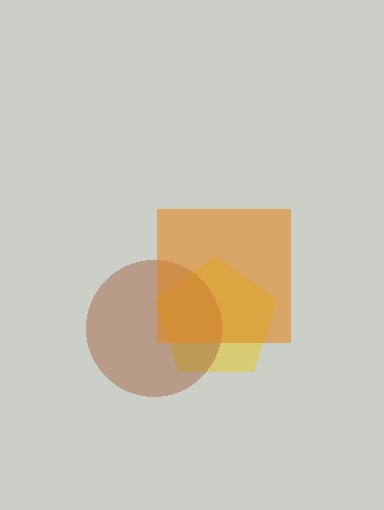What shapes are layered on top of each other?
The layered shapes are: a yellow pentagon, a brown circle, an orange square.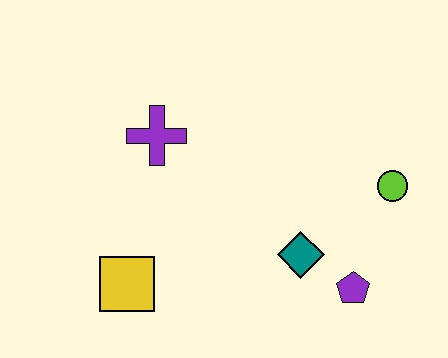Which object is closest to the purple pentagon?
The teal diamond is closest to the purple pentagon.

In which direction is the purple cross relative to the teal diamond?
The purple cross is to the left of the teal diamond.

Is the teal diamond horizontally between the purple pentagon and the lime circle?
No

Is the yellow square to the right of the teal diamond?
No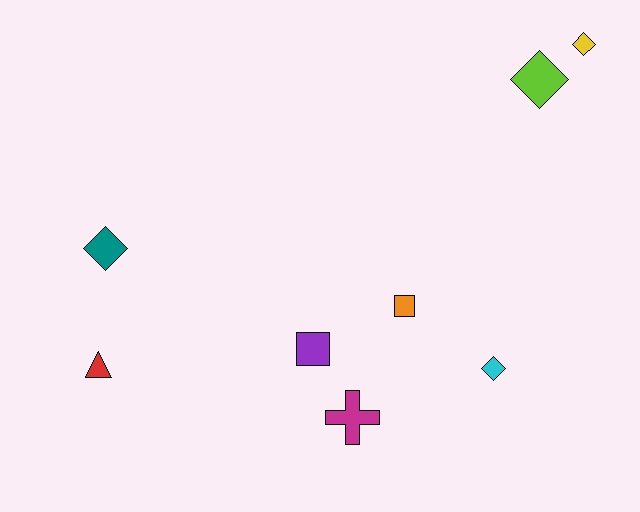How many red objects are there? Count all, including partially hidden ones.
There is 1 red object.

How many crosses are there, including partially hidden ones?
There is 1 cross.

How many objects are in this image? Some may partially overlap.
There are 8 objects.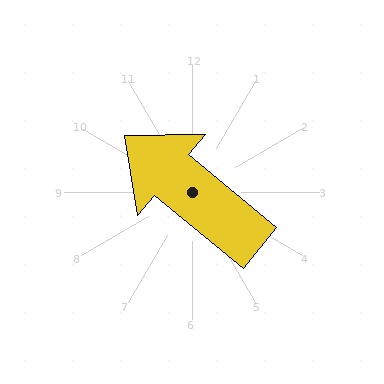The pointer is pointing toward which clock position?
Roughly 10 o'clock.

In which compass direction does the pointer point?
Northwest.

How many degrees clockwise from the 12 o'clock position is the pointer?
Approximately 310 degrees.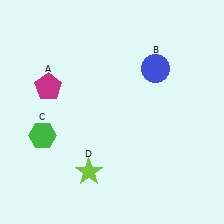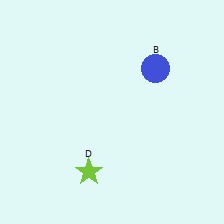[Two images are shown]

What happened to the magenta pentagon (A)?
The magenta pentagon (A) was removed in Image 2. It was in the top-left area of Image 1.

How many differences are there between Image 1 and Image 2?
There are 2 differences between the two images.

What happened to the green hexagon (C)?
The green hexagon (C) was removed in Image 2. It was in the bottom-left area of Image 1.